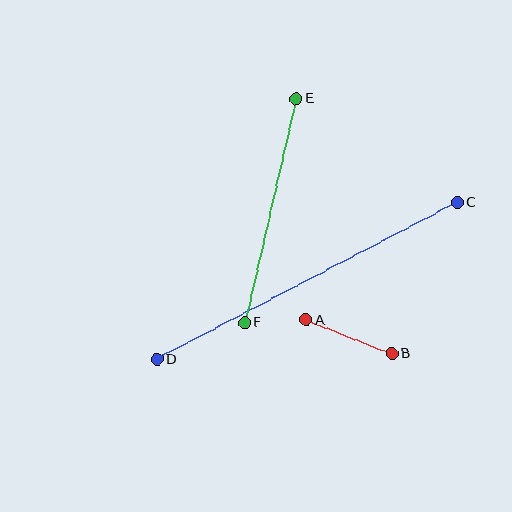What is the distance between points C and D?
The distance is approximately 339 pixels.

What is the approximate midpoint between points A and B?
The midpoint is at approximately (349, 337) pixels.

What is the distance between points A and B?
The distance is approximately 92 pixels.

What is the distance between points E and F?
The distance is approximately 230 pixels.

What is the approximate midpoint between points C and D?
The midpoint is at approximately (307, 281) pixels.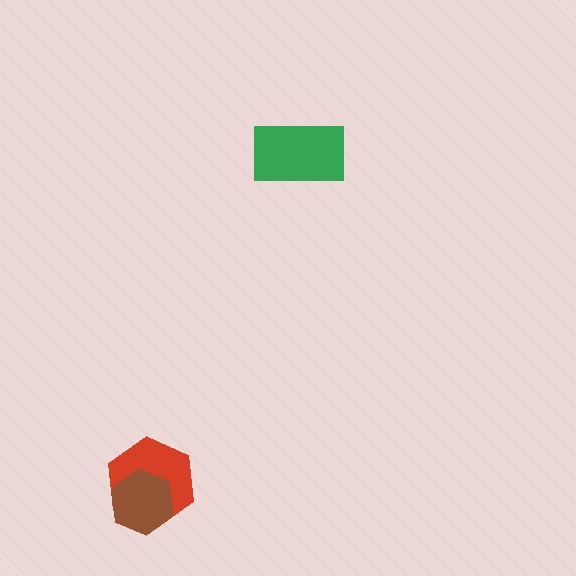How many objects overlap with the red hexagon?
1 object overlaps with the red hexagon.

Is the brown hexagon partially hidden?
No, no other shape covers it.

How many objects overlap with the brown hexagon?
1 object overlaps with the brown hexagon.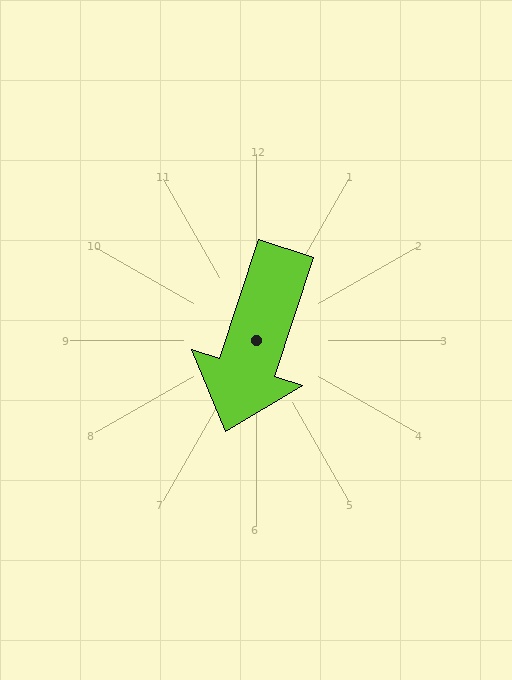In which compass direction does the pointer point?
South.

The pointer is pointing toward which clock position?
Roughly 7 o'clock.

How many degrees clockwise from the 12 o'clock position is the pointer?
Approximately 198 degrees.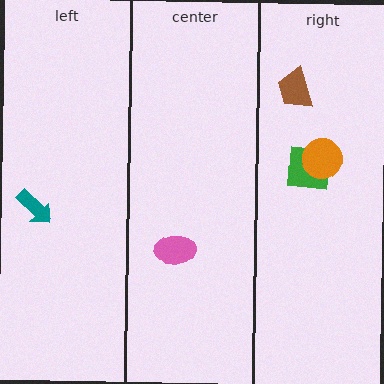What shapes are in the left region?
The teal arrow.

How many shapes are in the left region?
1.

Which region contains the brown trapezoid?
The right region.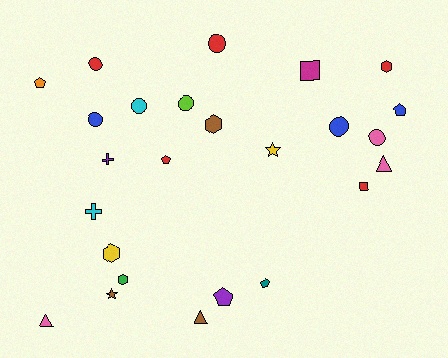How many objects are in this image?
There are 25 objects.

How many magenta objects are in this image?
There is 1 magenta object.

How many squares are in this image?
There are 2 squares.